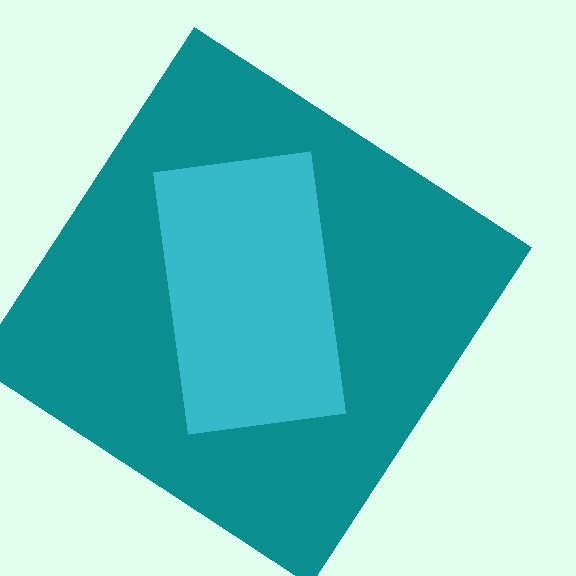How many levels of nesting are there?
2.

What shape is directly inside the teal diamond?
The cyan rectangle.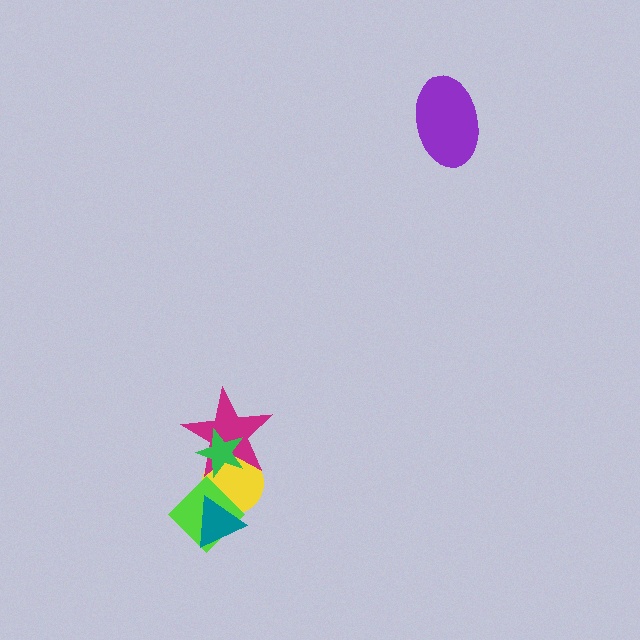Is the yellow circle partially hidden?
Yes, it is partially covered by another shape.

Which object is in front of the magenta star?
The green star is in front of the magenta star.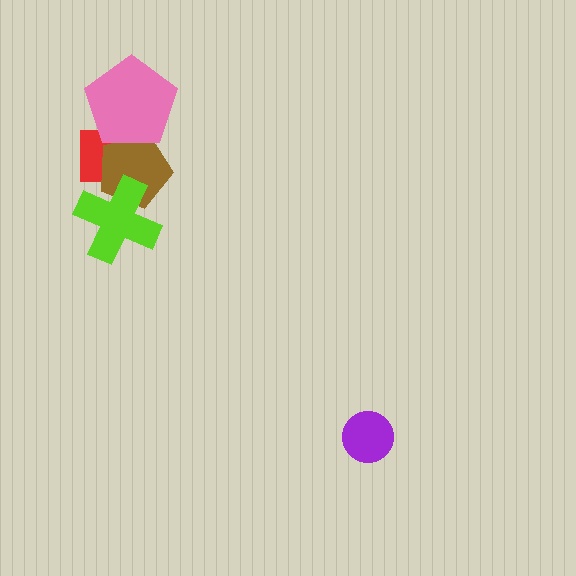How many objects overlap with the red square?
2 objects overlap with the red square.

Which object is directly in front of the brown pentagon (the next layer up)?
The pink pentagon is directly in front of the brown pentagon.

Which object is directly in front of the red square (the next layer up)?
The brown pentagon is directly in front of the red square.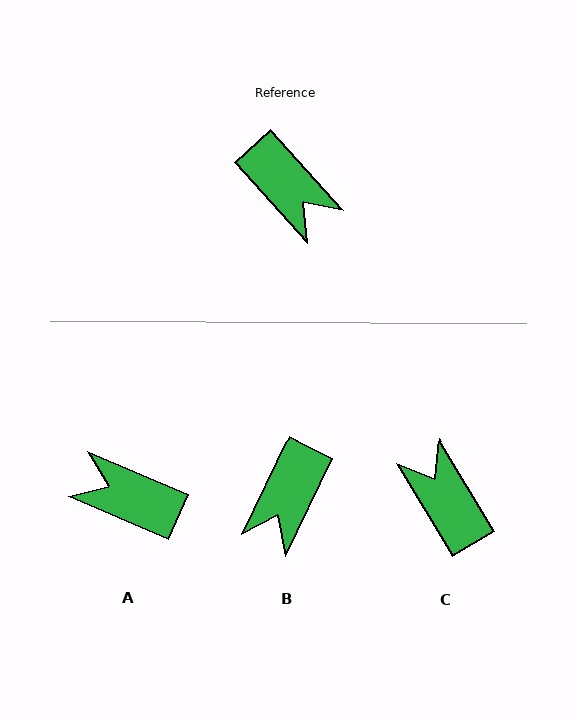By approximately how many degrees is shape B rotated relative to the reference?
Approximately 69 degrees clockwise.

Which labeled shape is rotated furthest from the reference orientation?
C, about 169 degrees away.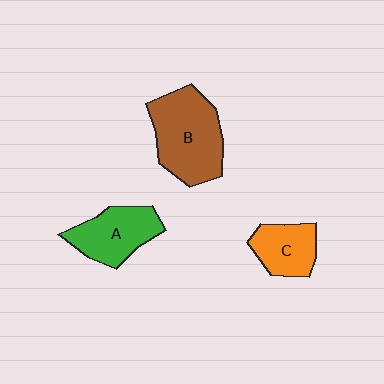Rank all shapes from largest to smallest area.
From largest to smallest: B (brown), A (green), C (orange).